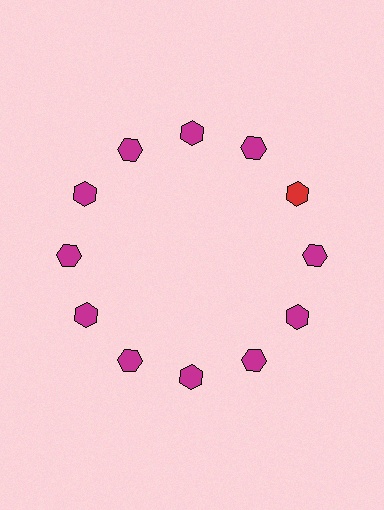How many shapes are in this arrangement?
There are 12 shapes arranged in a ring pattern.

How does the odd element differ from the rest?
It has a different color: red instead of magenta.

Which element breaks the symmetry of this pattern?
The red hexagon at roughly the 2 o'clock position breaks the symmetry. All other shapes are magenta hexagons.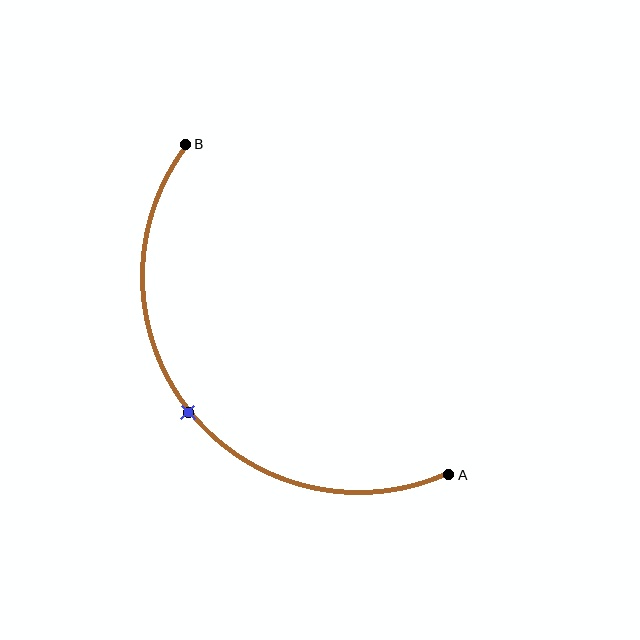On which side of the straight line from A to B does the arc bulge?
The arc bulges below and to the left of the straight line connecting A and B.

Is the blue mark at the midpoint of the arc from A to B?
Yes. The blue mark lies on the arc at equal arc-length from both A and B — it is the arc midpoint.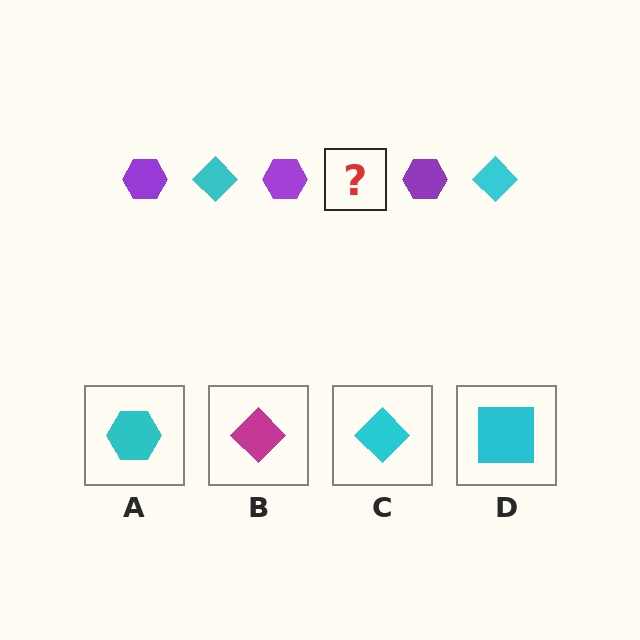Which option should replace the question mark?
Option C.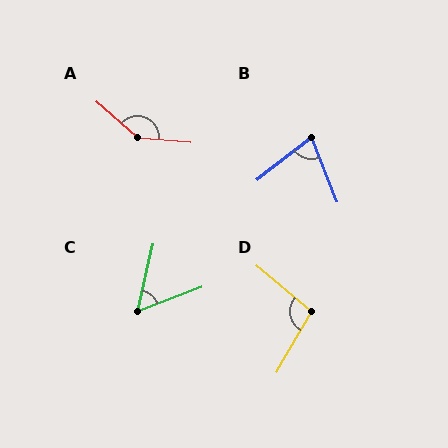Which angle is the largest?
A, at approximately 143 degrees.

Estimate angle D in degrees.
Approximately 100 degrees.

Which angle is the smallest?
C, at approximately 56 degrees.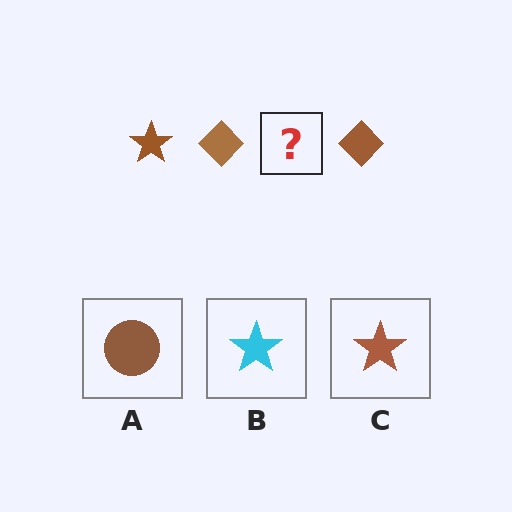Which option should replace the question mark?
Option C.